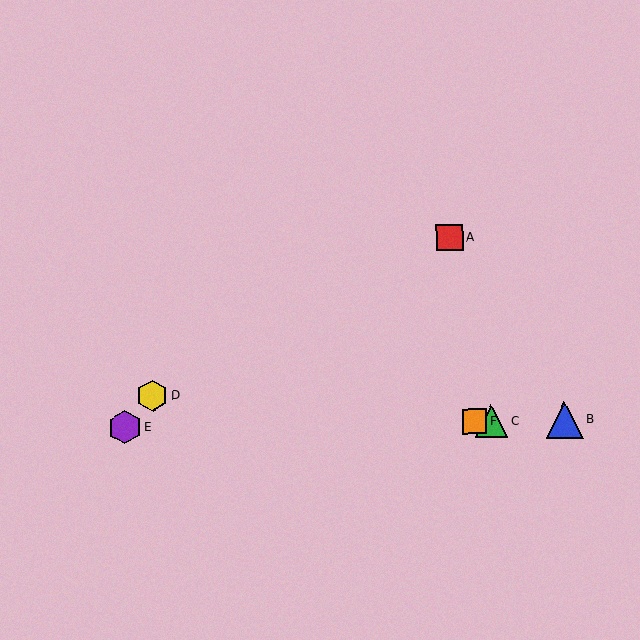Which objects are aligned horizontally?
Objects B, C, E, F are aligned horizontally.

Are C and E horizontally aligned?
Yes, both are at y≈421.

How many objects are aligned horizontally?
4 objects (B, C, E, F) are aligned horizontally.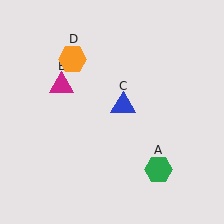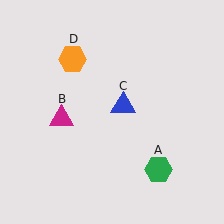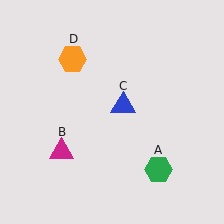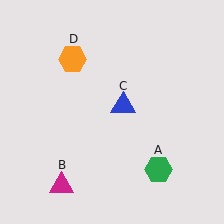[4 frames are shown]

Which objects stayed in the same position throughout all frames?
Green hexagon (object A) and blue triangle (object C) and orange hexagon (object D) remained stationary.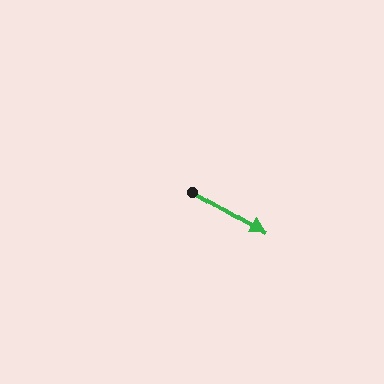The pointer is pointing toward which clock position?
Roughly 4 o'clock.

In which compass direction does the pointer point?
Southeast.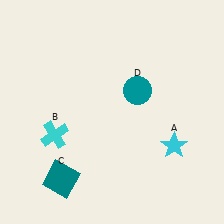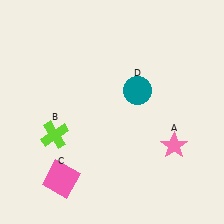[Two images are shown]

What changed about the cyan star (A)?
In Image 1, A is cyan. In Image 2, it changed to pink.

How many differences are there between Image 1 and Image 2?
There are 3 differences between the two images.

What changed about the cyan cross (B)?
In Image 1, B is cyan. In Image 2, it changed to lime.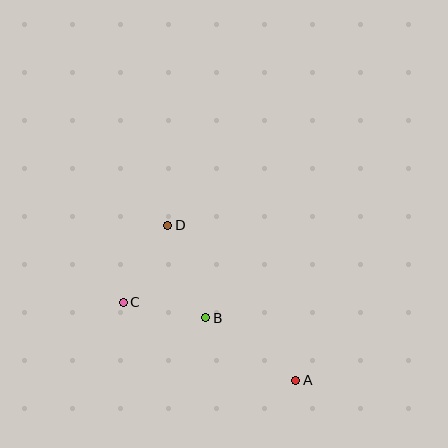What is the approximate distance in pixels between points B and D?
The distance between B and D is approximately 100 pixels.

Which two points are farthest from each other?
Points A and D are farthest from each other.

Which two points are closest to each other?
Points B and C are closest to each other.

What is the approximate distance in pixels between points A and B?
The distance between A and B is approximately 110 pixels.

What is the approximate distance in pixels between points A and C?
The distance between A and C is approximately 189 pixels.